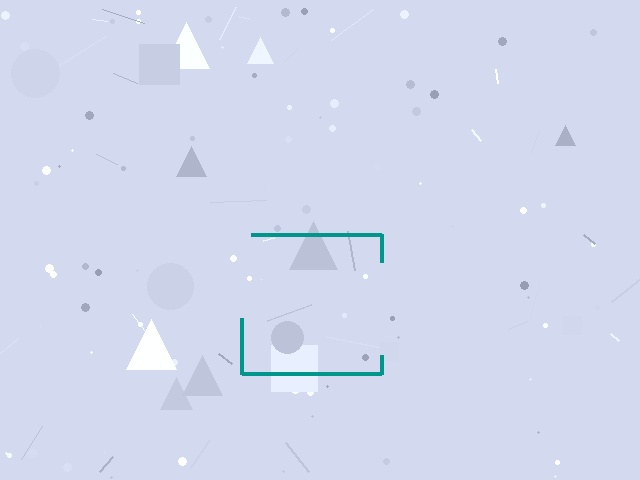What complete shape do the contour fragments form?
The contour fragments form a square.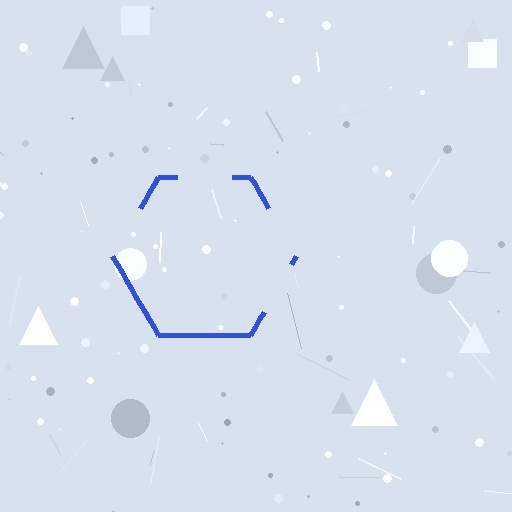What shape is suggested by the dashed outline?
The dashed outline suggests a hexagon.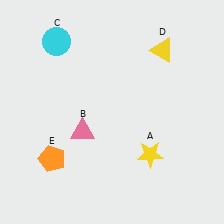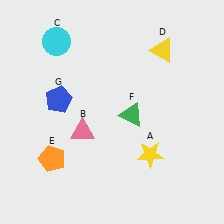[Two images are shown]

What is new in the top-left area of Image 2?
A blue pentagon (G) was added in the top-left area of Image 2.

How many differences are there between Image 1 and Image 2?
There are 2 differences between the two images.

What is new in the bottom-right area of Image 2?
A green triangle (F) was added in the bottom-right area of Image 2.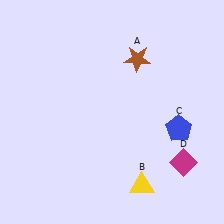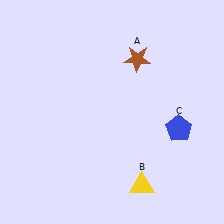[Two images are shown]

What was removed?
The magenta diamond (D) was removed in Image 2.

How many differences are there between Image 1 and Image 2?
There is 1 difference between the two images.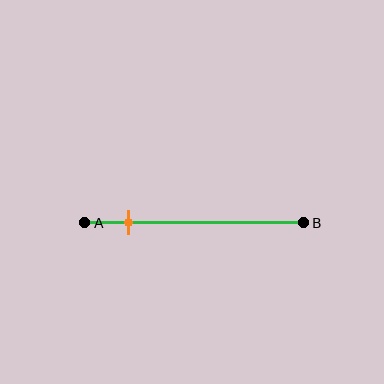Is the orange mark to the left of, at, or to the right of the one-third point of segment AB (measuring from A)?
The orange mark is to the left of the one-third point of segment AB.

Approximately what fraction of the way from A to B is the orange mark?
The orange mark is approximately 20% of the way from A to B.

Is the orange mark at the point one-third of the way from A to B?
No, the mark is at about 20% from A, not at the 33% one-third point.